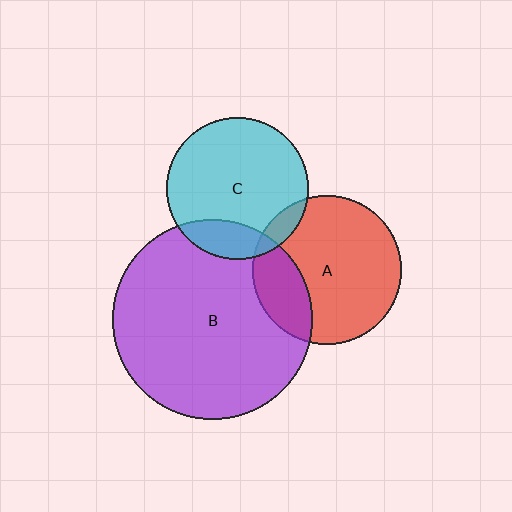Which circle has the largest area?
Circle B (purple).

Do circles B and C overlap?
Yes.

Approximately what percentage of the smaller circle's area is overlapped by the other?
Approximately 15%.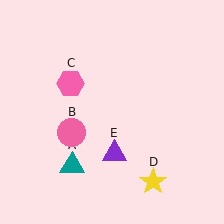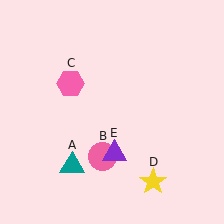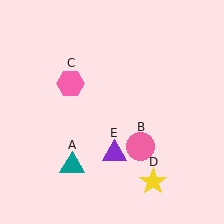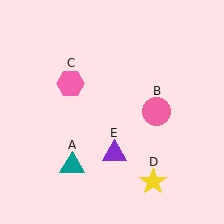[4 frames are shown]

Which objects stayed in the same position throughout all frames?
Teal triangle (object A) and pink hexagon (object C) and yellow star (object D) and purple triangle (object E) remained stationary.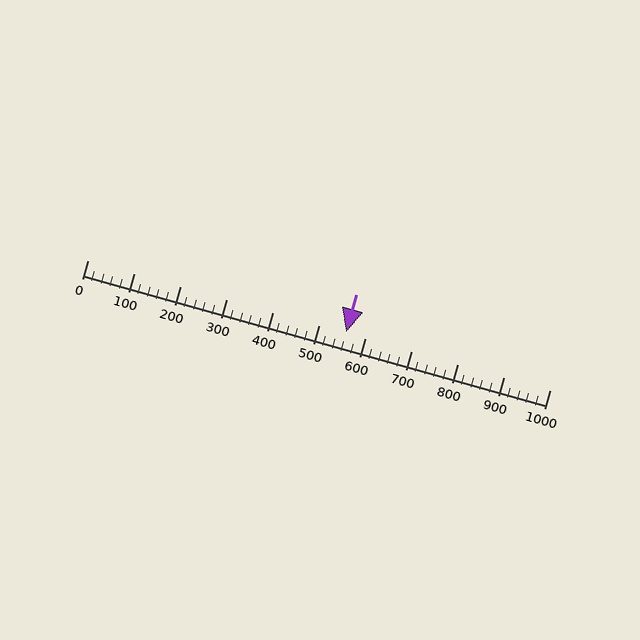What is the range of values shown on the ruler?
The ruler shows values from 0 to 1000.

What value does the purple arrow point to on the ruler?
The purple arrow points to approximately 560.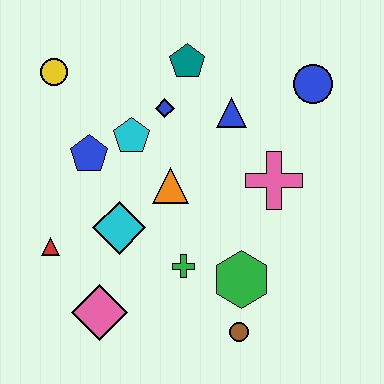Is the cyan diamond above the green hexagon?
Yes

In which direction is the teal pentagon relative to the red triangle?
The teal pentagon is above the red triangle.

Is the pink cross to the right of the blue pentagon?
Yes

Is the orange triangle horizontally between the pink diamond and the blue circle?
Yes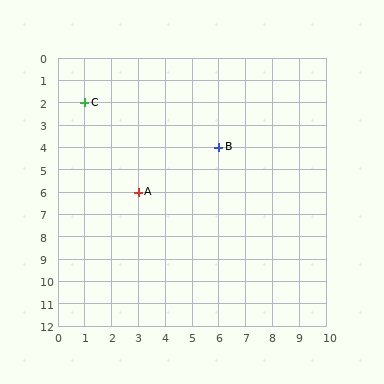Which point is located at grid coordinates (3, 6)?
Point A is at (3, 6).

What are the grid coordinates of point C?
Point C is at grid coordinates (1, 2).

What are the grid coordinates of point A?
Point A is at grid coordinates (3, 6).